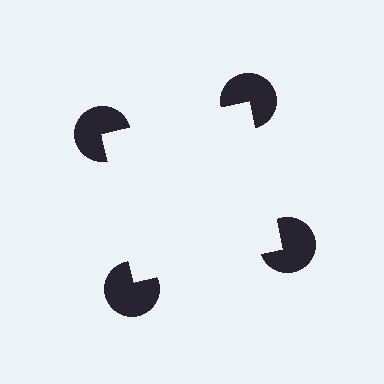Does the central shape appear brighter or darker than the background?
It typically appears slightly brighter than the background, even though no actual brightness change is drawn.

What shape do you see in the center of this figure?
An illusory square — its edges are inferred from the aligned wedge cuts in the pac-man discs, not physically drawn.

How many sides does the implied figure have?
4 sides.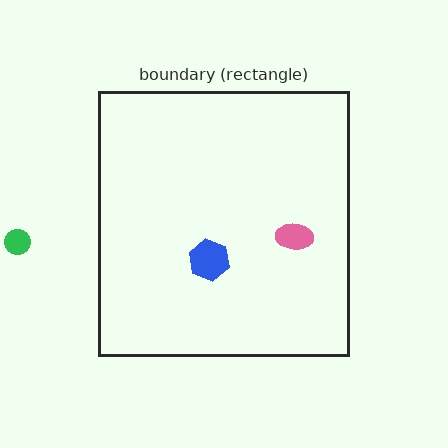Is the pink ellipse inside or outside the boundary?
Inside.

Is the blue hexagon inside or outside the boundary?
Inside.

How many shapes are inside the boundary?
2 inside, 1 outside.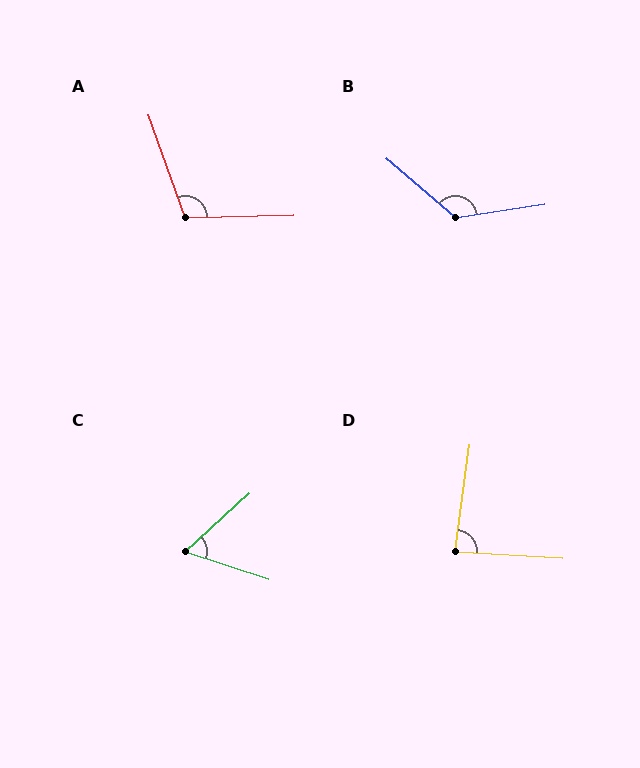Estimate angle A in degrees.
Approximately 109 degrees.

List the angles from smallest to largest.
C (61°), D (86°), A (109°), B (131°).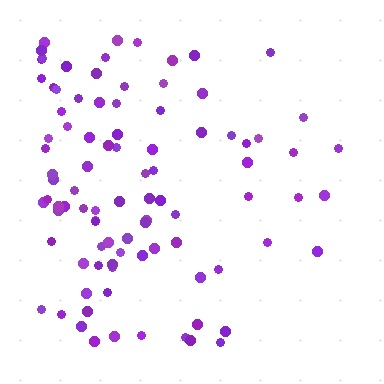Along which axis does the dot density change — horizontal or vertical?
Horizontal.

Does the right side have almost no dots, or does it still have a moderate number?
Still a moderate number, just noticeably fewer than the left.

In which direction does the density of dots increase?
From right to left, with the left side densest.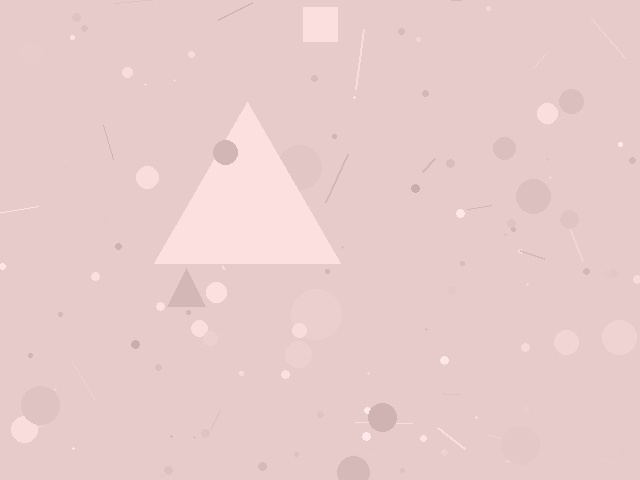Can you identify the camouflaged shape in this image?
The camouflaged shape is a triangle.